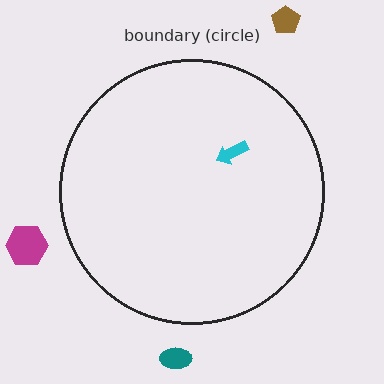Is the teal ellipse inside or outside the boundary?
Outside.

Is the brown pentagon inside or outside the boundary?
Outside.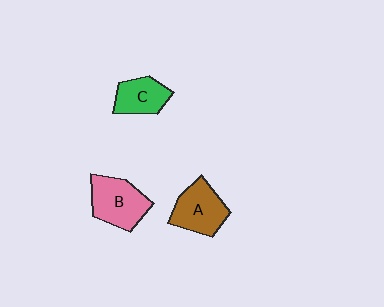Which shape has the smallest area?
Shape C (green).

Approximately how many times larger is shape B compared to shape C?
Approximately 1.4 times.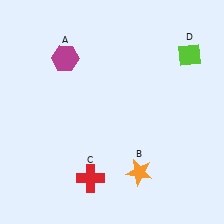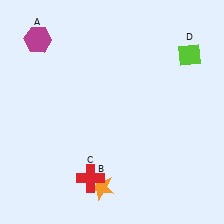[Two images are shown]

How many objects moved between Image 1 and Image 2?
2 objects moved between the two images.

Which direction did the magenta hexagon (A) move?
The magenta hexagon (A) moved left.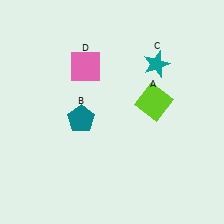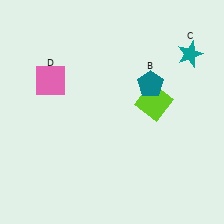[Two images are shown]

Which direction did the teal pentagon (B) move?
The teal pentagon (B) moved right.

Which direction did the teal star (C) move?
The teal star (C) moved right.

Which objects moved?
The objects that moved are: the teal pentagon (B), the teal star (C), the pink square (D).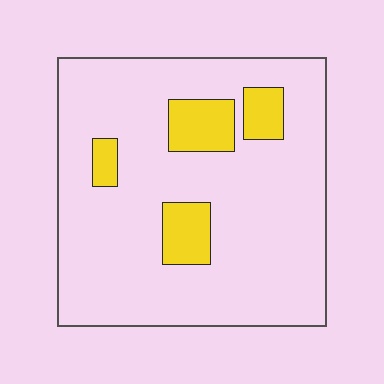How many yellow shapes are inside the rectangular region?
4.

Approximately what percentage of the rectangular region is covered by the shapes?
Approximately 15%.